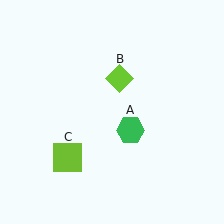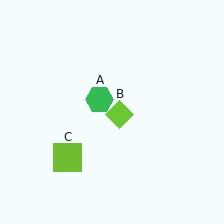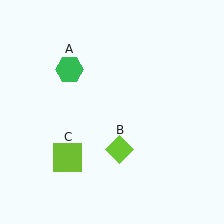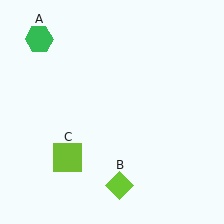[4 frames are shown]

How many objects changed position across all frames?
2 objects changed position: green hexagon (object A), lime diamond (object B).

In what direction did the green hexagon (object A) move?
The green hexagon (object A) moved up and to the left.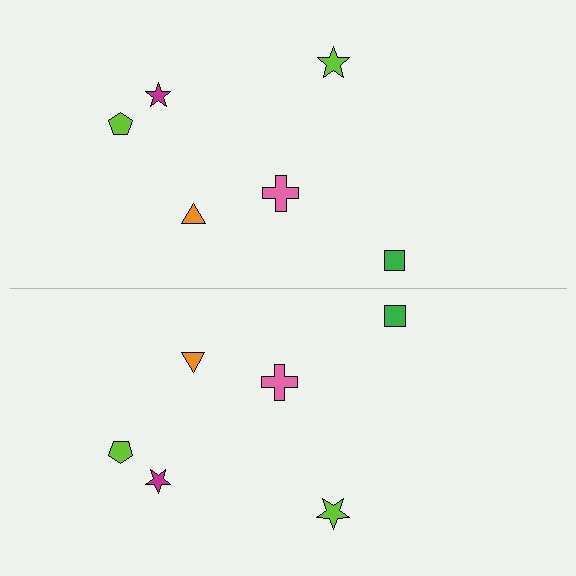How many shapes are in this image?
There are 12 shapes in this image.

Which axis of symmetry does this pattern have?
The pattern has a horizontal axis of symmetry running through the center of the image.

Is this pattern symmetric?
Yes, this pattern has bilateral (reflection) symmetry.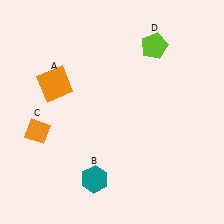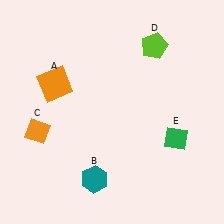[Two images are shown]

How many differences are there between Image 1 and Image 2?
There is 1 difference between the two images.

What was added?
A green diamond (E) was added in Image 2.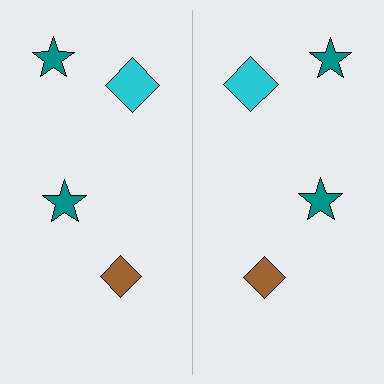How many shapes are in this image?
There are 8 shapes in this image.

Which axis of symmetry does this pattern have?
The pattern has a vertical axis of symmetry running through the center of the image.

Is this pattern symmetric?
Yes, this pattern has bilateral (reflection) symmetry.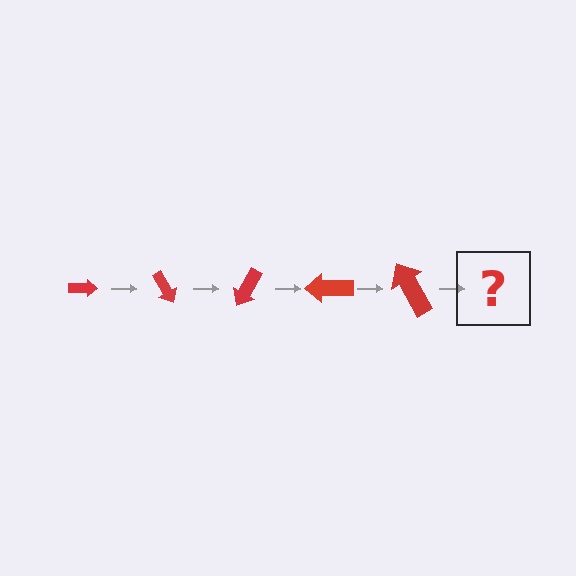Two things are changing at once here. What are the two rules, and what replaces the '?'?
The two rules are that the arrow grows larger each step and it rotates 60 degrees each step. The '?' should be an arrow, larger than the previous one and rotated 300 degrees from the start.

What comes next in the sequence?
The next element should be an arrow, larger than the previous one and rotated 300 degrees from the start.